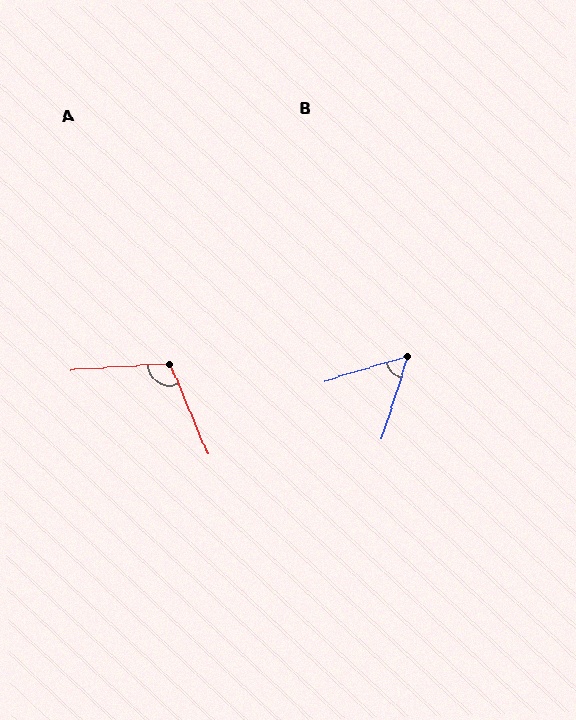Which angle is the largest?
A, at approximately 109 degrees.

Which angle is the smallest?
B, at approximately 56 degrees.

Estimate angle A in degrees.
Approximately 109 degrees.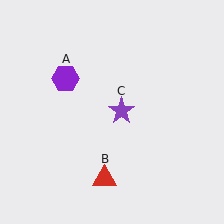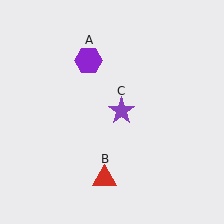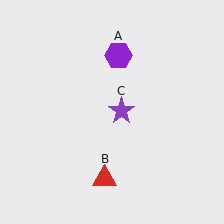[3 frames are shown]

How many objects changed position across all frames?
1 object changed position: purple hexagon (object A).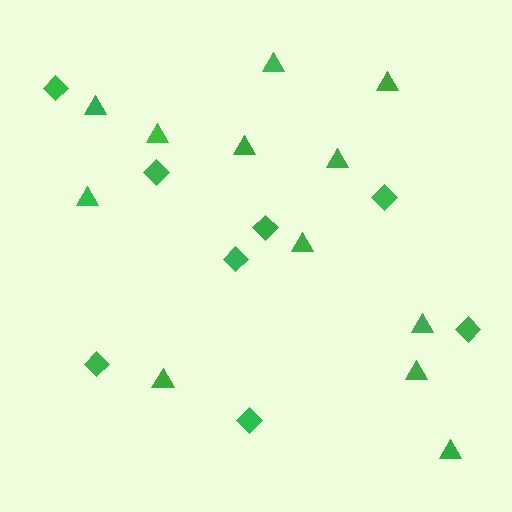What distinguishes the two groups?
There are 2 groups: one group of diamonds (8) and one group of triangles (12).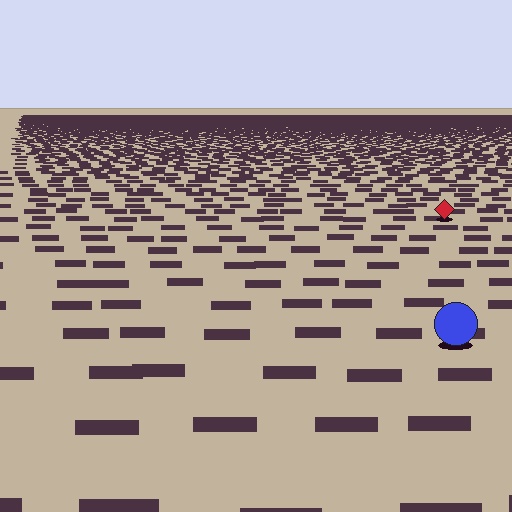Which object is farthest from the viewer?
The red diamond is farthest from the viewer. It appears smaller and the ground texture around it is denser.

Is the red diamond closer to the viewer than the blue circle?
No. The blue circle is closer — you can tell from the texture gradient: the ground texture is coarser near it.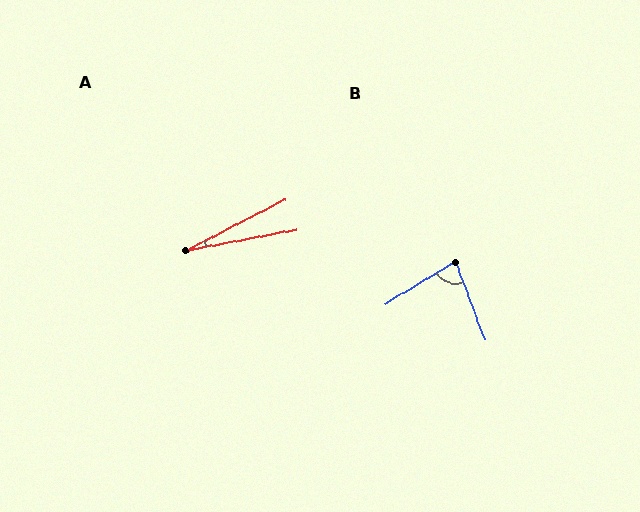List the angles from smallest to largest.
A (16°), B (80°).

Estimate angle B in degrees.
Approximately 80 degrees.